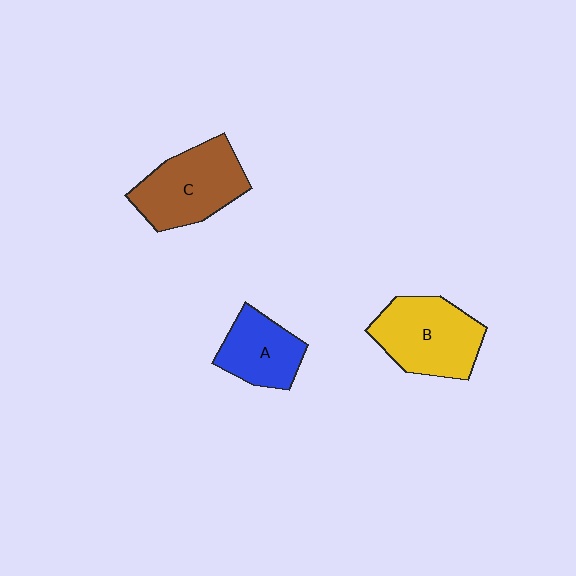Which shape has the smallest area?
Shape A (blue).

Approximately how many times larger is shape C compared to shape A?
Approximately 1.4 times.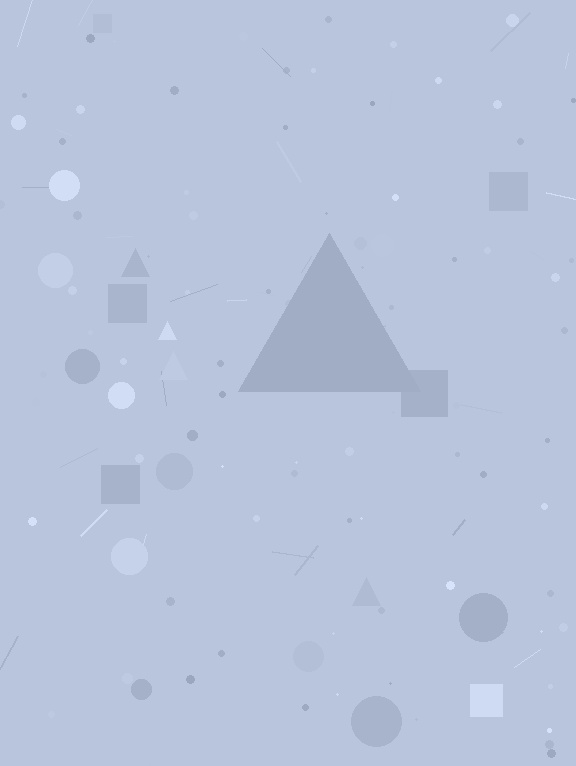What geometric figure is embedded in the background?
A triangle is embedded in the background.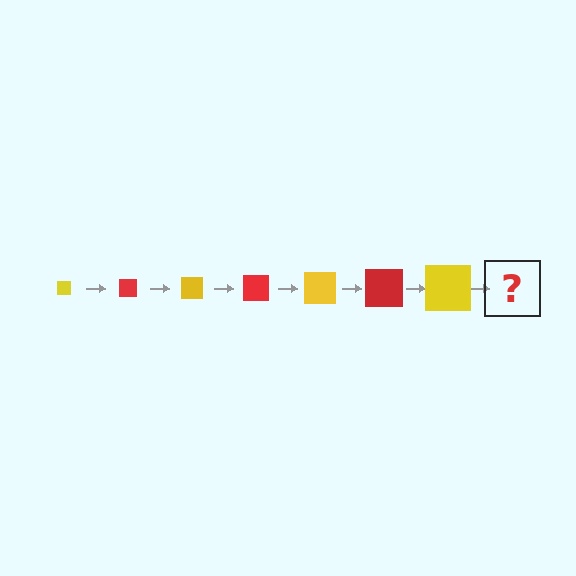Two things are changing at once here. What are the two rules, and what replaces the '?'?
The two rules are that the square grows larger each step and the color cycles through yellow and red. The '?' should be a red square, larger than the previous one.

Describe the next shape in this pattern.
It should be a red square, larger than the previous one.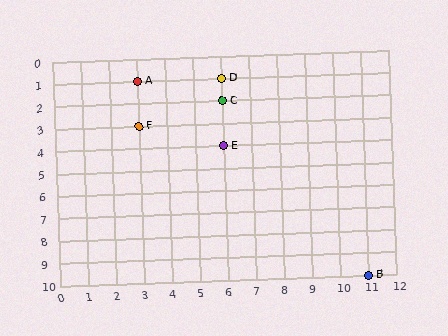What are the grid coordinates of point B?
Point B is at grid coordinates (11, 10).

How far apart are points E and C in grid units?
Points E and C are 2 rows apart.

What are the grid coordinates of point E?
Point E is at grid coordinates (6, 4).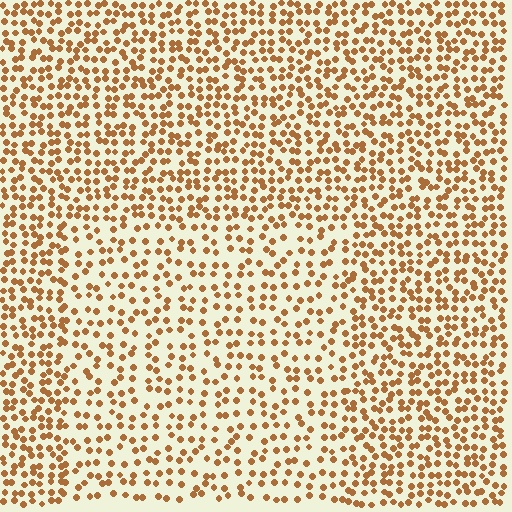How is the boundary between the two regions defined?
The boundary is defined by a change in element density (approximately 1.6x ratio). All elements are the same color, size, and shape.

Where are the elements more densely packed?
The elements are more densely packed outside the rectangle boundary.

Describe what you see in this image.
The image contains small brown elements arranged at two different densities. A rectangle-shaped region is visible where the elements are less densely packed than the surrounding area.